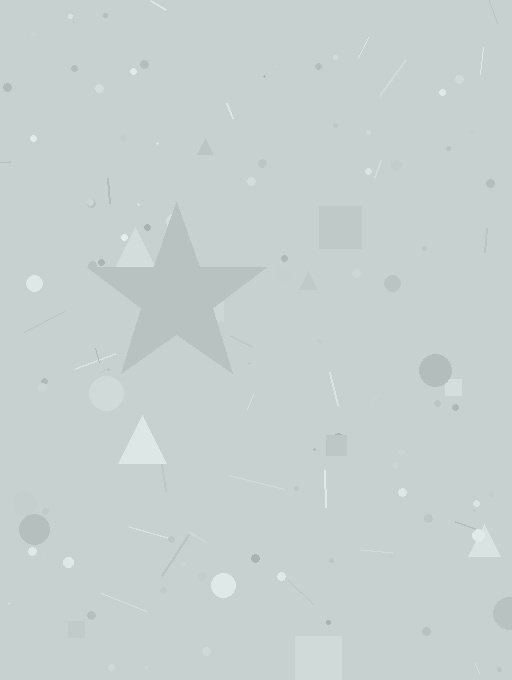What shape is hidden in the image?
A star is hidden in the image.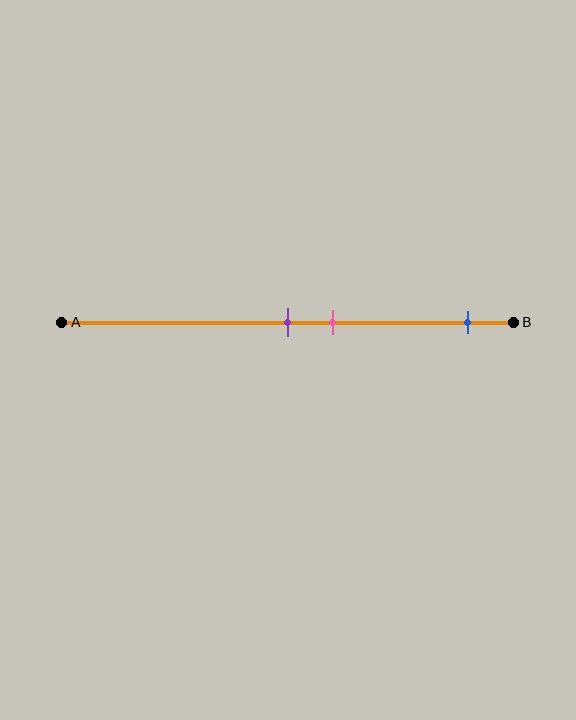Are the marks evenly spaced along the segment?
No, the marks are not evenly spaced.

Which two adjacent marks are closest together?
The purple and pink marks are the closest adjacent pair.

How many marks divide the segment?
There are 3 marks dividing the segment.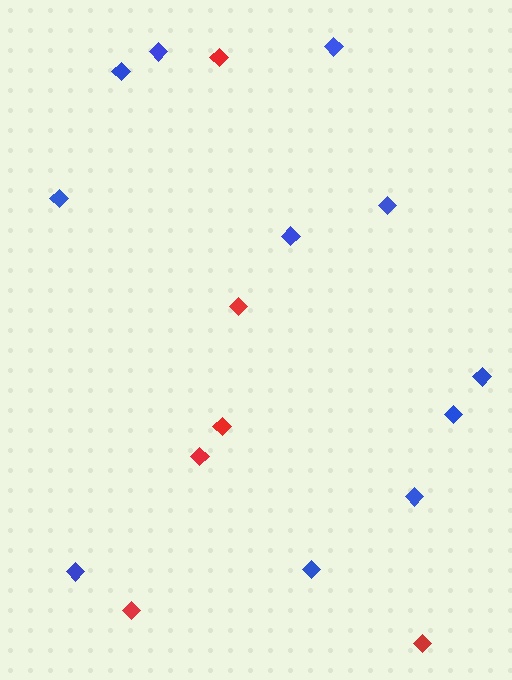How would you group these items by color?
There are 2 groups: one group of blue diamonds (11) and one group of red diamonds (6).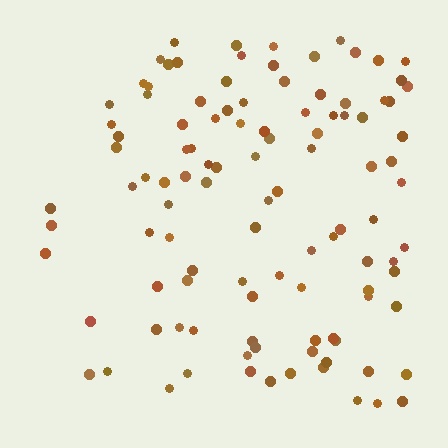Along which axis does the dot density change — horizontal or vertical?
Horizontal.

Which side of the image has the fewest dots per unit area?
The left.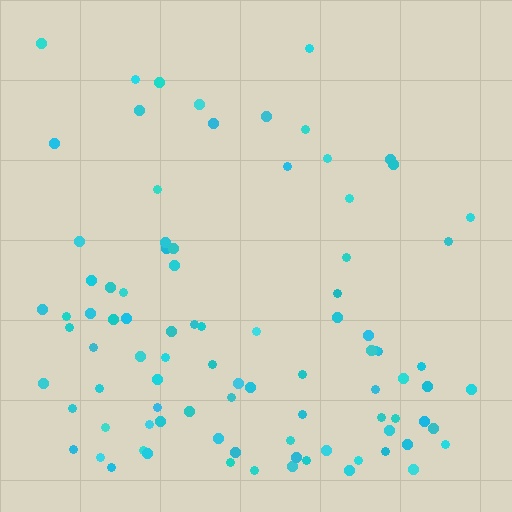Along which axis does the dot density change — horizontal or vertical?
Vertical.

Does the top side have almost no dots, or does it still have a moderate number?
Still a moderate number, just noticeably fewer than the bottom.